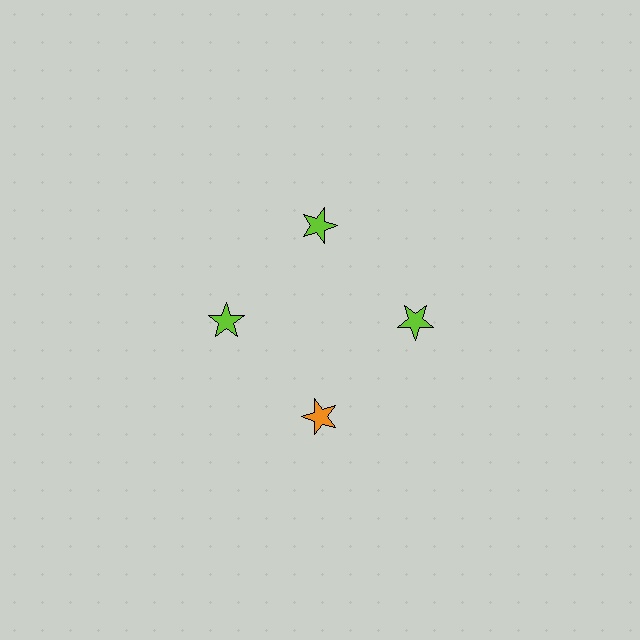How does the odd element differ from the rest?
It has a different color: orange instead of lime.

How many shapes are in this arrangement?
There are 4 shapes arranged in a ring pattern.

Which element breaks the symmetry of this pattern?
The orange star at roughly the 6 o'clock position breaks the symmetry. All other shapes are lime stars.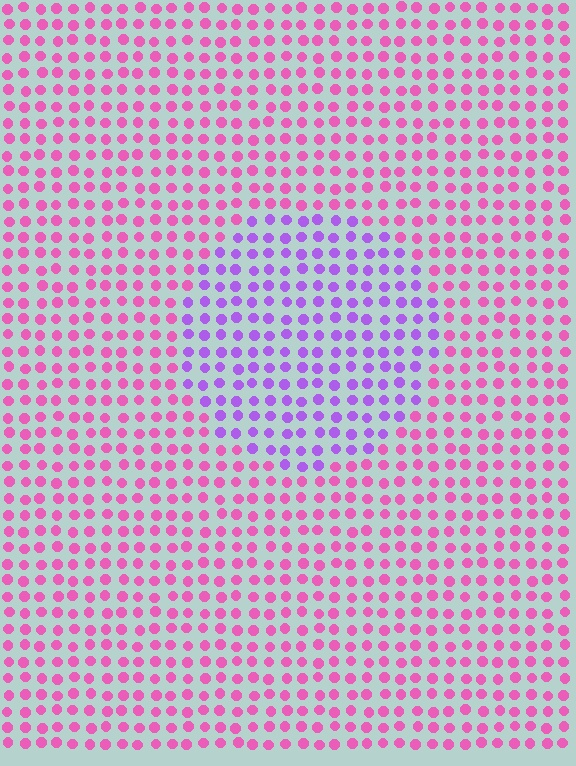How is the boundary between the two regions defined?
The boundary is defined purely by a slight shift in hue (about 46 degrees). Spacing, size, and orientation are identical on both sides.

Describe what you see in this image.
The image is filled with small pink elements in a uniform arrangement. A circle-shaped region is visible where the elements are tinted to a slightly different hue, forming a subtle color boundary.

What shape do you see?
I see a circle.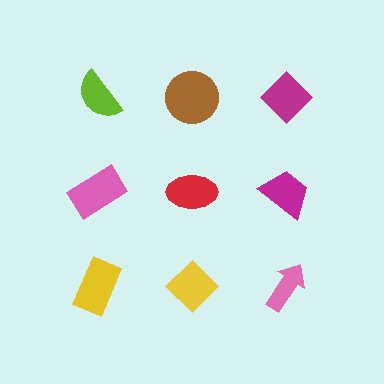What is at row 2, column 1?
A pink rectangle.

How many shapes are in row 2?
3 shapes.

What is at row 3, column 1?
A yellow rectangle.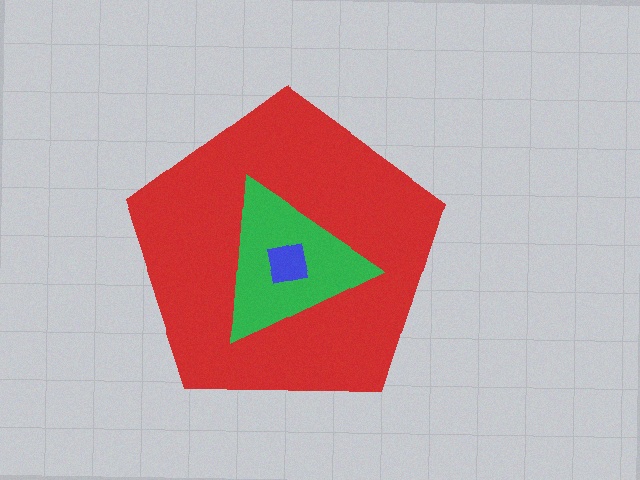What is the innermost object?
The blue square.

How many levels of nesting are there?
3.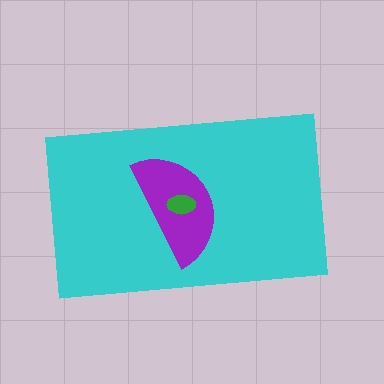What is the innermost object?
The green ellipse.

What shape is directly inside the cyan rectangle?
The purple semicircle.